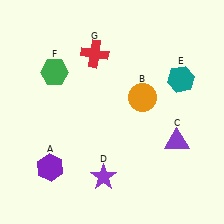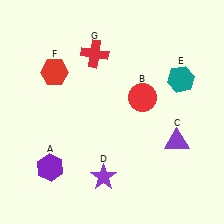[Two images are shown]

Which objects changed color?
B changed from orange to red. F changed from green to red.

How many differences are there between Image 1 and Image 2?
There are 2 differences between the two images.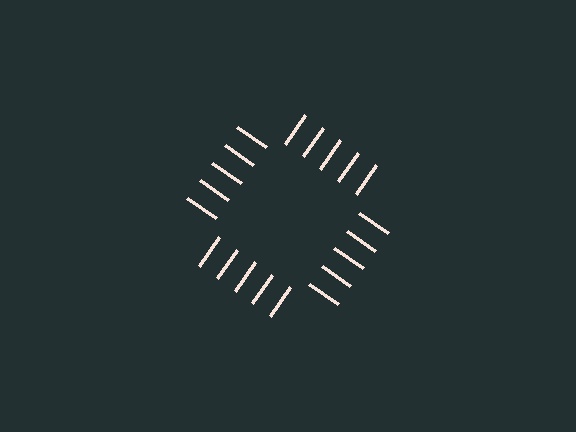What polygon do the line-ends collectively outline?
An illusory square — the line segments terminate on its edges but no continuous stroke is drawn.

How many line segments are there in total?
20 — 5 along each of the 4 edges.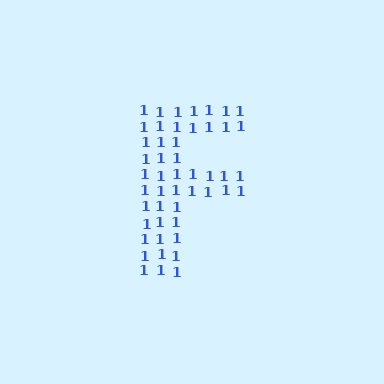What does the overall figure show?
The overall figure shows the letter F.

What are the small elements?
The small elements are digit 1's.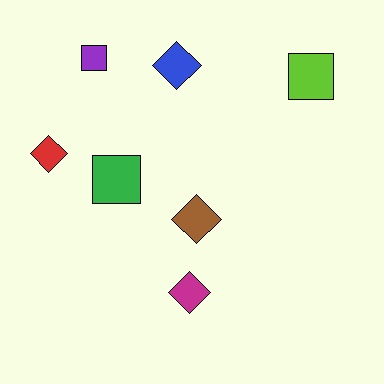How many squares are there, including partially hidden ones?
There are 3 squares.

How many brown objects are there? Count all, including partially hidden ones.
There is 1 brown object.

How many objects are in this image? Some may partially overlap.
There are 7 objects.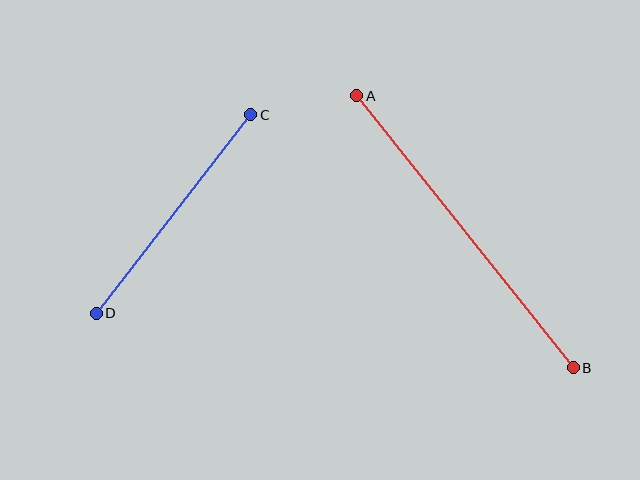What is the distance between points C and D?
The distance is approximately 252 pixels.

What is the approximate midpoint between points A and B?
The midpoint is at approximately (465, 232) pixels.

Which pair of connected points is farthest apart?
Points A and B are farthest apart.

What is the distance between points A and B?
The distance is approximately 348 pixels.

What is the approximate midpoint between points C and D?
The midpoint is at approximately (174, 214) pixels.